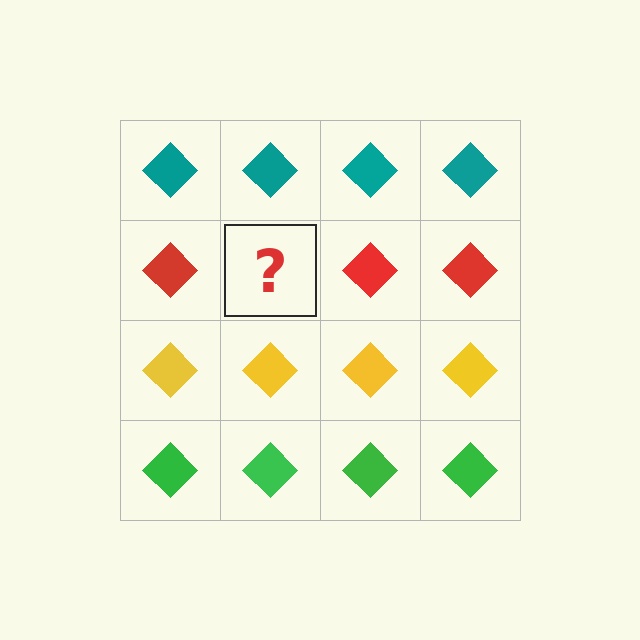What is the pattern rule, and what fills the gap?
The rule is that each row has a consistent color. The gap should be filled with a red diamond.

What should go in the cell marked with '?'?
The missing cell should contain a red diamond.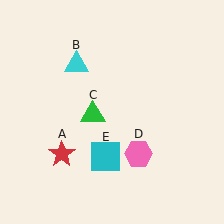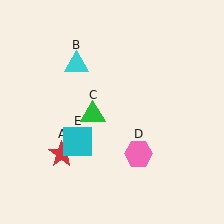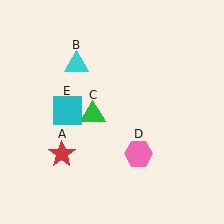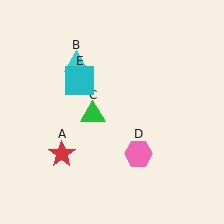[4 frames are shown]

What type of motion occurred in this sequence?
The cyan square (object E) rotated clockwise around the center of the scene.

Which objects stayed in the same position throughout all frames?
Red star (object A) and cyan triangle (object B) and green triangle (object C) and pink hexagon (object D) remained stationary.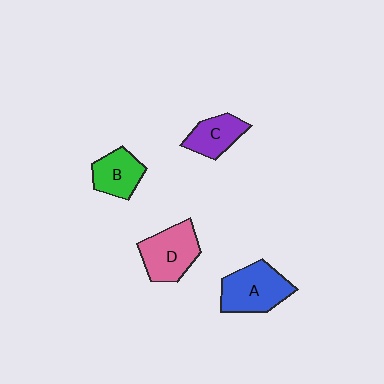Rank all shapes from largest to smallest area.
From largest to smallest: A (blue), D (pink), B (green), C (purple).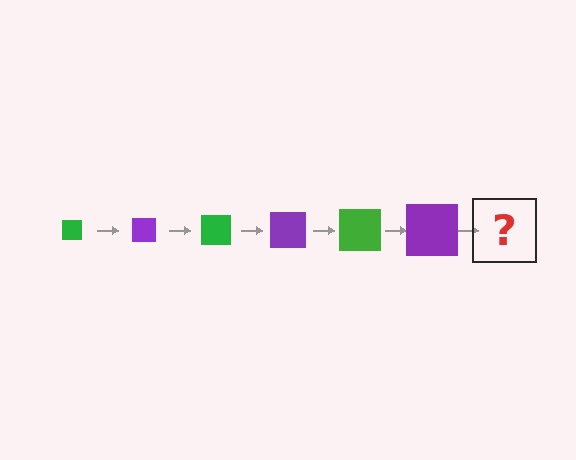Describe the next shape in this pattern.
It should be a green square, larger than the previous one.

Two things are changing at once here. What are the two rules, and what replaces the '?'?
The two rules are that the square grows larger each step and the color cycles through green and purple. The '?' should be a green square, larger than the previous one.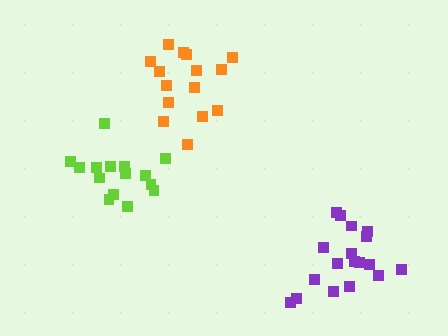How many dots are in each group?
Group 1: 15 dots, Group 2: 18 dots, Group 3: 15 dots (48 total).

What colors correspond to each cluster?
The clusters are colored: orange, purple, lime.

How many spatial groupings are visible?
There are 3 spatial groupings.